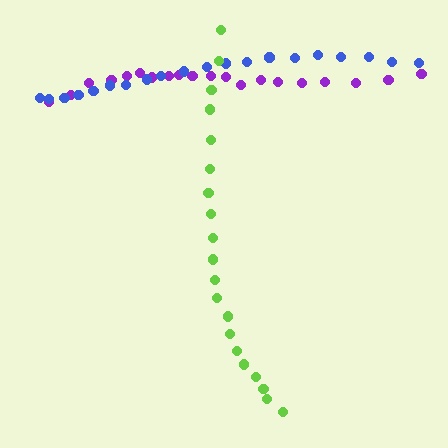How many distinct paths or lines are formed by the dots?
There are 3 distinct paths.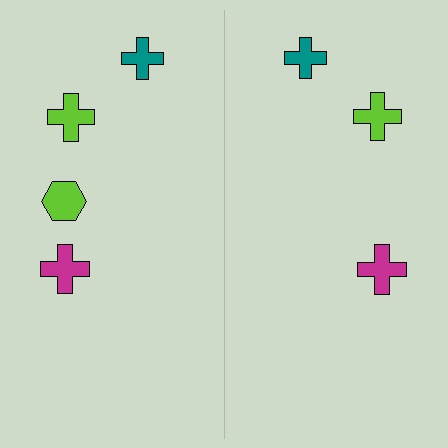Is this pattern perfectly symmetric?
No, the pattern is not perfectly symmetric. A lime hexagon is missing from the right side.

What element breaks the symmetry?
A lime hexagon is missing from the right side.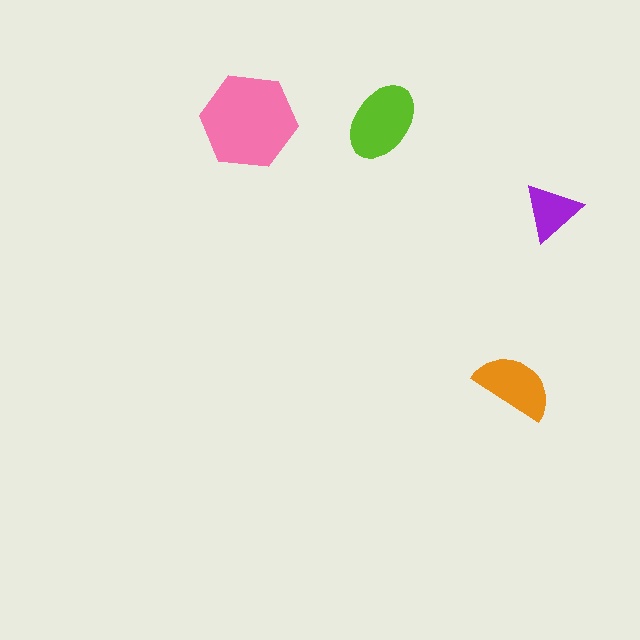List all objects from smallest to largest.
The purple triangle, the orange semicircle, the lime ellipse, the pink hexagon.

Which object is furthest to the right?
The purple triangle is rightmost.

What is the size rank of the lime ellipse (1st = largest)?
2nd.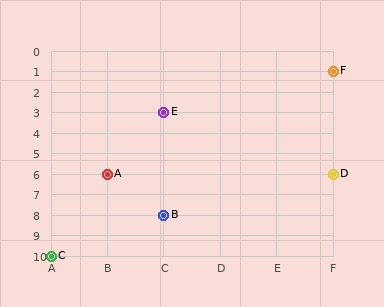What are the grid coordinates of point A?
Point A is at grid coordinates (B, 6).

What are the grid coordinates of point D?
Point D is at grid coordinates (F, 6).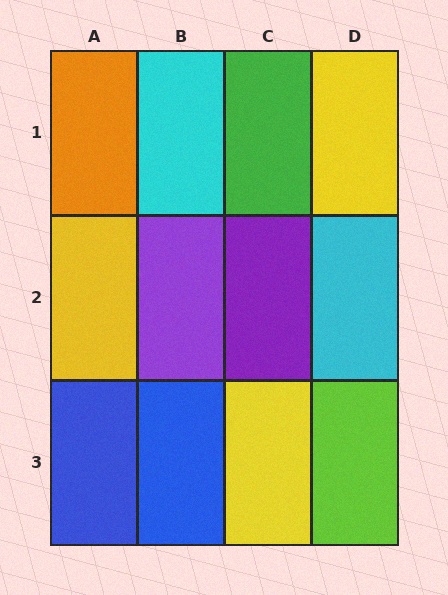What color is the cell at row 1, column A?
Orange.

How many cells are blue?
2 cells are blue.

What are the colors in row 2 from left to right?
Yellow, purple, purple, cyan.